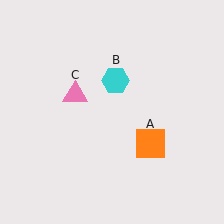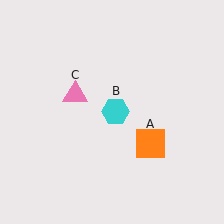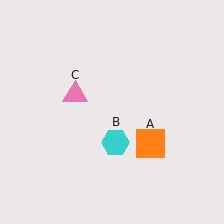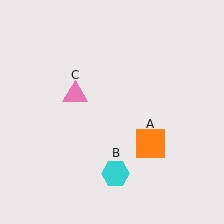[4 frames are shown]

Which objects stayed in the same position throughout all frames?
Orange square (object A) and pink triangle (object C) remained stationary.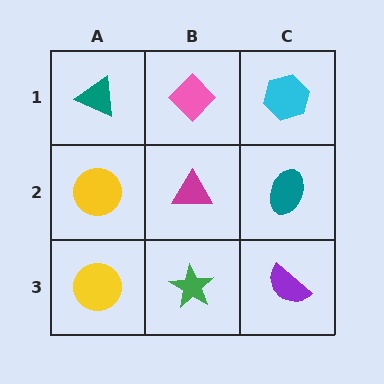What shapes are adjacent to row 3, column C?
A teal ellipse (row 2, column C), a green star (row 3, column B).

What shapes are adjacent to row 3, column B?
A magenta triangle (row 2, column B), a yellow circle (row 3, column A), a purple semicircle (row 3, column C).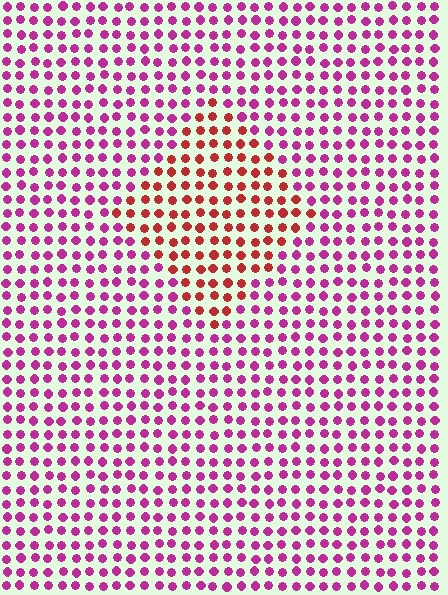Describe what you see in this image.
The image is filled with small magenta elements in a uniform arrangement. A diamond-shaped region is visible where the elements are tinted to a slightly different hue, forming a subtle color boundary.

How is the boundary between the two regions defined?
The boundary is defined purely by a slight shift in hue (about 44 degrees). Spacing, size, and orientation are identical on both sides.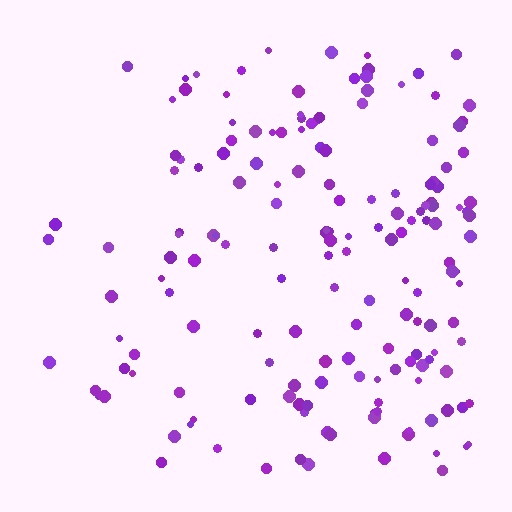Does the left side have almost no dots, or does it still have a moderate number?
Still a moderate number, just noticeably fewer than the right.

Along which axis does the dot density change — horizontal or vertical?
Horizontal.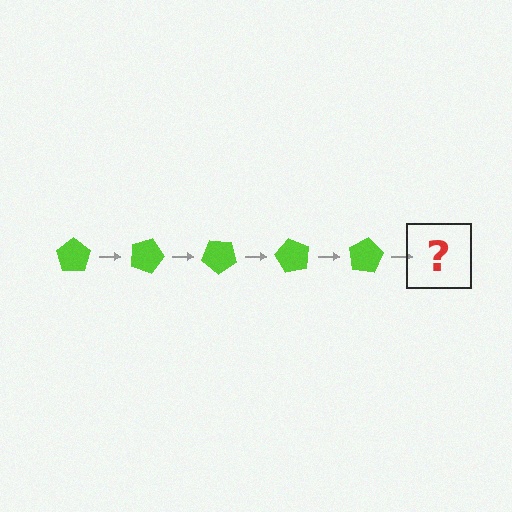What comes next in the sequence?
The next element should be a lime pentagon rotated 100 degrees.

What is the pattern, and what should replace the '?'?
The pattern is that the pentagon rotates 20 degrees each step. The '?' should be a lime pentagon rotated 100 degrees.